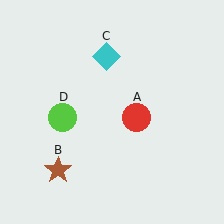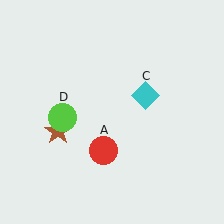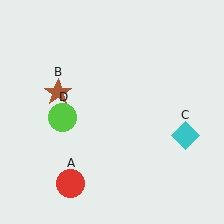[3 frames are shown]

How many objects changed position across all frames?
3 objects changed position: red circle (object A), brown star (object B), cyan diamond (object C).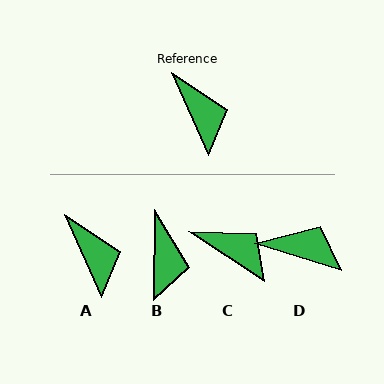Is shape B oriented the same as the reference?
No, it is off by about 25 degrees.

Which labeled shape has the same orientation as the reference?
A.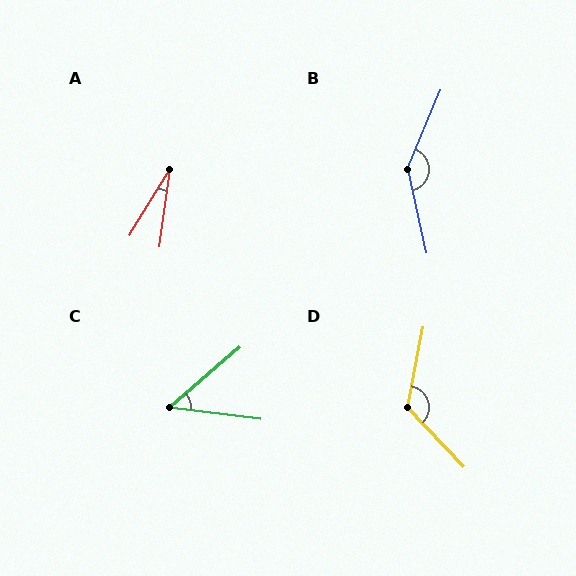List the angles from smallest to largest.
A (24°), C (48°), D (125°), B (144°).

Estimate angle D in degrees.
Approximately 125 degrees.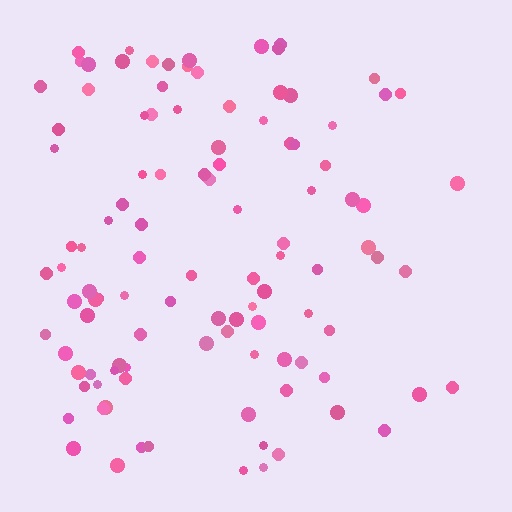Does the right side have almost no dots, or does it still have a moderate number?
Still a moderate number, just noticeably fewer than the left.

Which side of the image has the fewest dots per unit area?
The right.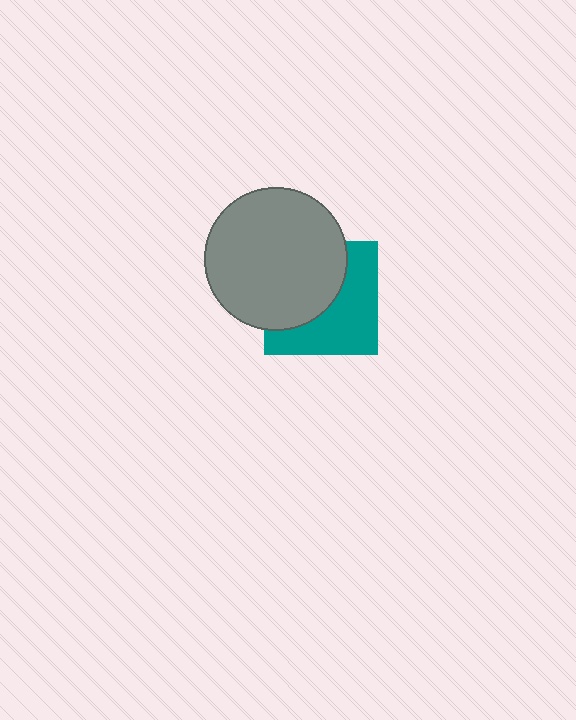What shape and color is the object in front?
The object in front is a gray circle.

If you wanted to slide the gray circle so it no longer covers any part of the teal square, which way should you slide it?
Slide it toward the upper-left — that is the most direct way to separate the two shapes.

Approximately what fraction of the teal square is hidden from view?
Roughly 49% of the teal square is hidden behind the gray circle.